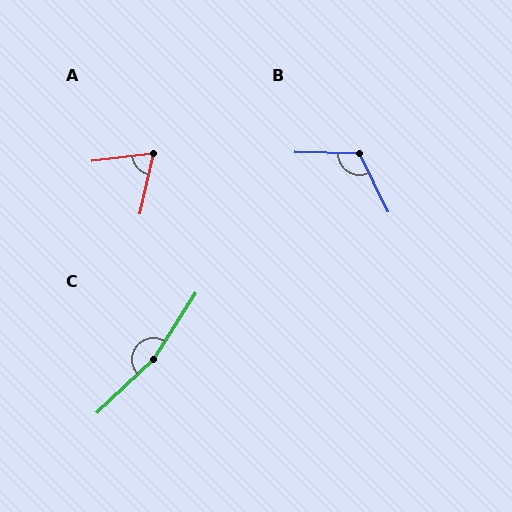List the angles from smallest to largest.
A (70°), B (117°), C (166°).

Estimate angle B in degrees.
Approximately 117 degrees.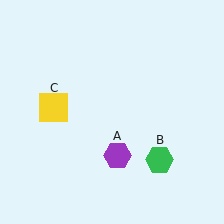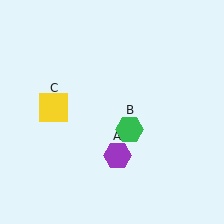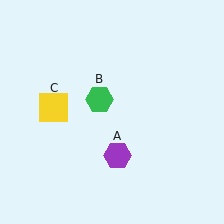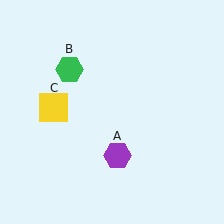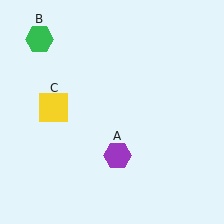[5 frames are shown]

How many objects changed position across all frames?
1 object changed position: green hexagon (object B).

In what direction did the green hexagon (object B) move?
The green hexagon (object B) moved up and to the left.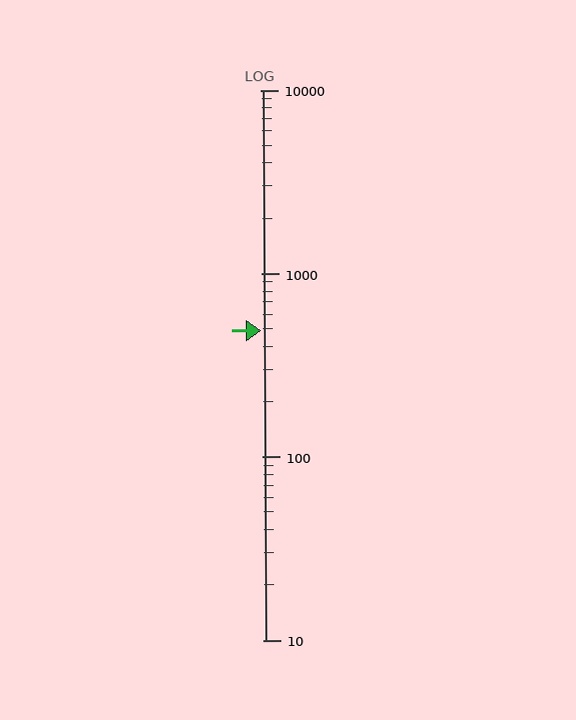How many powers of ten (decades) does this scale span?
The scale spans 3 decades, from 10 to 10000.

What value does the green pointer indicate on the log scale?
The pointer indicates approximately 490.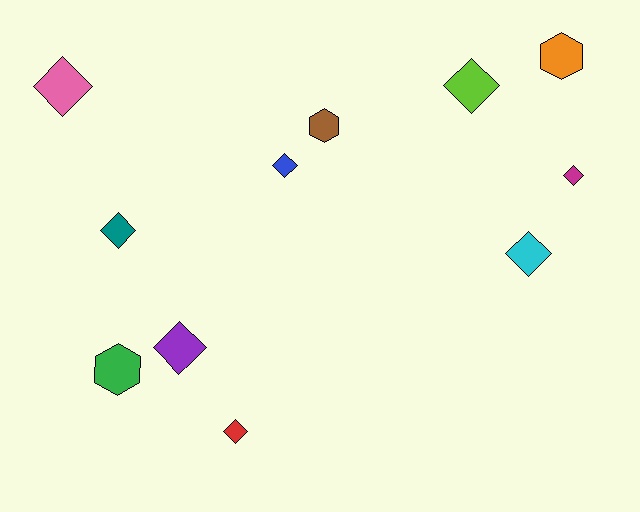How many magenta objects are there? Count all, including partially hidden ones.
There is 1 magenta object.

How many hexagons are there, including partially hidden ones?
There are 3 hexagons.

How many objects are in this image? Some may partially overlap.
There are 11 objects.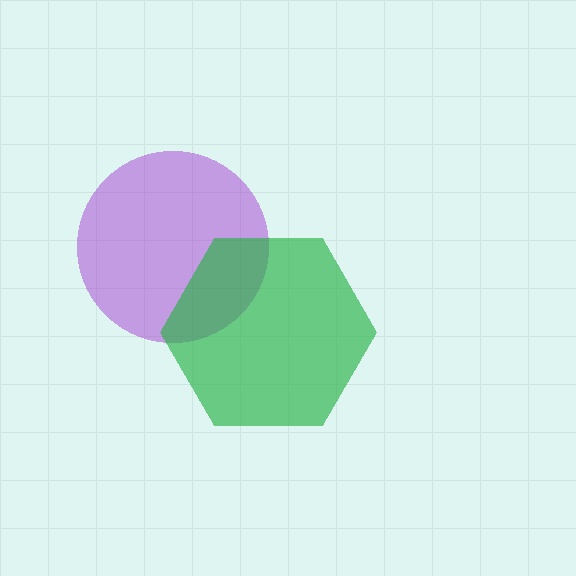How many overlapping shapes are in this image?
There are 2 overlapping shapes in the image.